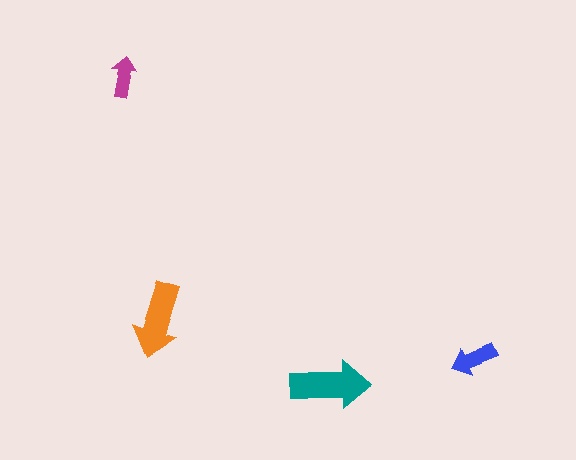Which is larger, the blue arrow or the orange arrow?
The orange one.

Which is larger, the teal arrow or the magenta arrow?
The teal one.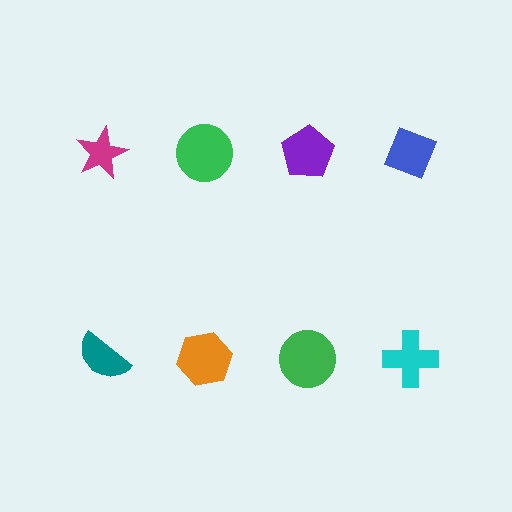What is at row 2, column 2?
An orange hexagon.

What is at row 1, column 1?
A magenta star.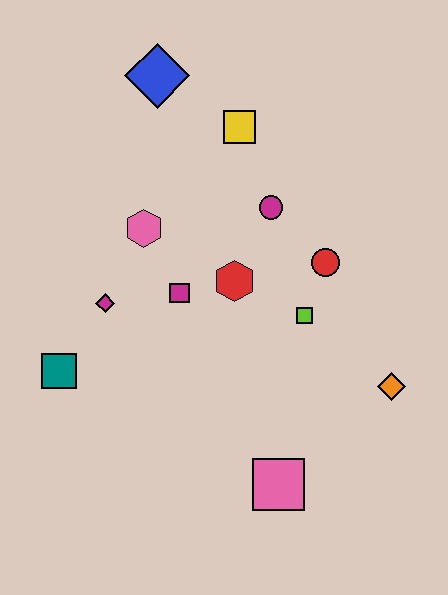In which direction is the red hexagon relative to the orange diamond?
The red hexagon is to the left of the orange diamond.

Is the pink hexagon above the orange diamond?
Yes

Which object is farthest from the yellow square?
The pink square is farthest from the yellow square.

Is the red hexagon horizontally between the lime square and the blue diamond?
Yes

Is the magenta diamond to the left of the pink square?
Yes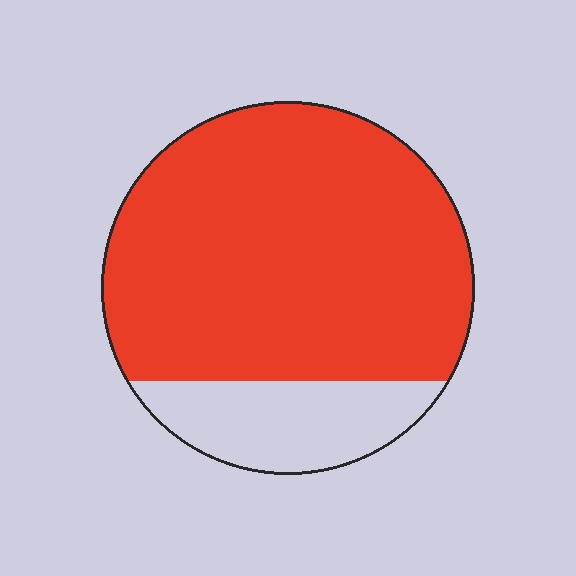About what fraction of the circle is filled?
About four fifths (4/5).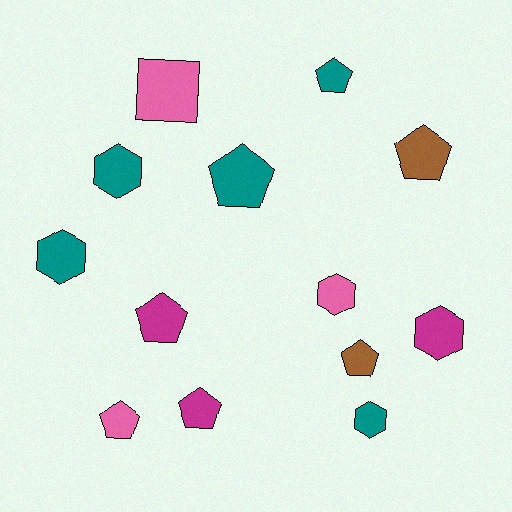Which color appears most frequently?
Teal, with 5 objects.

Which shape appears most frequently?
Pentagon, with 7 objects.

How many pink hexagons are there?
There is 1 pink hexagon.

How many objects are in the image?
There are 13 objects.